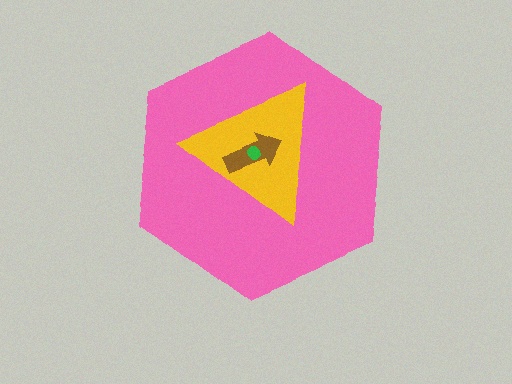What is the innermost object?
The green circle.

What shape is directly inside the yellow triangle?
The brown arrow.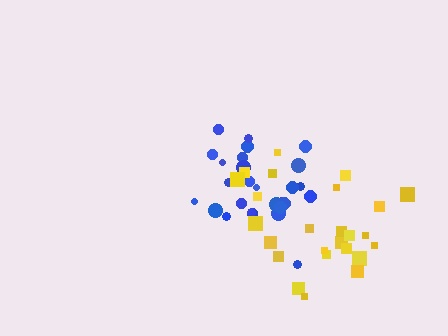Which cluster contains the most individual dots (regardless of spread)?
Blue (27).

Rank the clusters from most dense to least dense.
blue, yellow.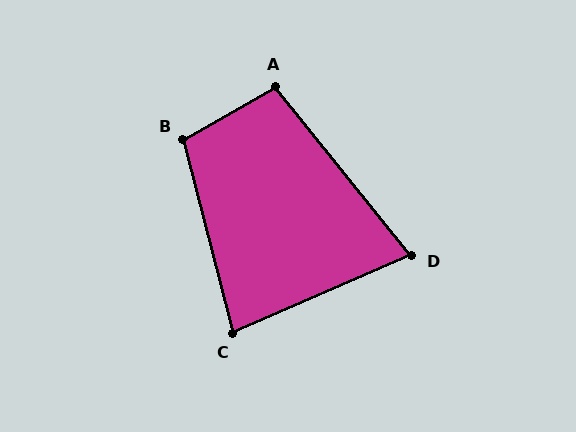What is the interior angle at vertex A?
Approximately 99 degrees (obtuse).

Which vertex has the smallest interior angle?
D, at approximately 74 degrees.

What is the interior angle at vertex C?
Approximately 81 degrees (acute).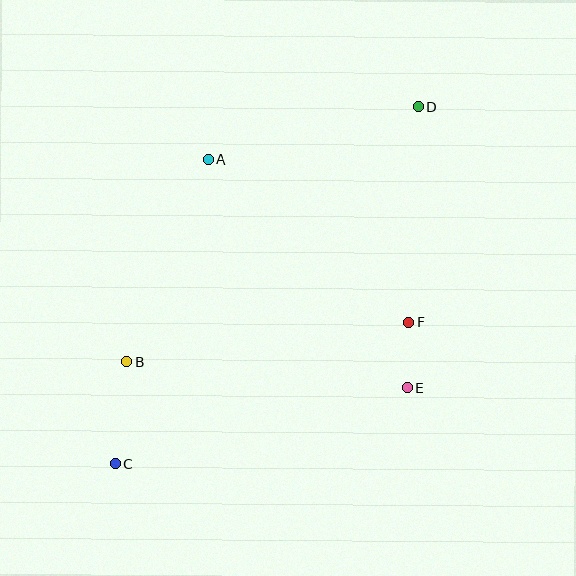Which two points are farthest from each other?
Points C and D are farthest from each other.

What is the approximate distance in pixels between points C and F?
The distance between C and F is approximately 326 pixels.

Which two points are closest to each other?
Points E and F are closest to each other.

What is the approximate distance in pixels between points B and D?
The distance between B and D is approximately 387 pixels.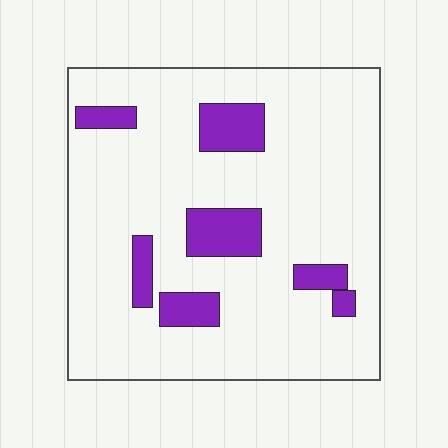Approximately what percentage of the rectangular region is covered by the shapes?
Approximately 15%.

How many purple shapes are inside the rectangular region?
7.